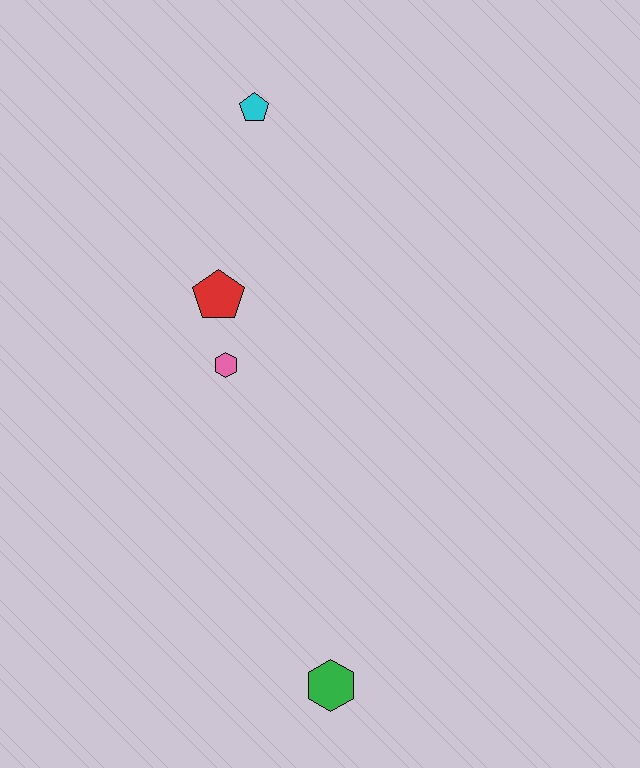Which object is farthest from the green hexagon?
The cyan pentagon is farthest from the green hexagon.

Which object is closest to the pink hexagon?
The red pentagon is closest to the pink hexagon.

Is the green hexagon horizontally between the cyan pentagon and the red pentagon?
No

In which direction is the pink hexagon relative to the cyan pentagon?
The pink hexagon is below the cyan pentagon.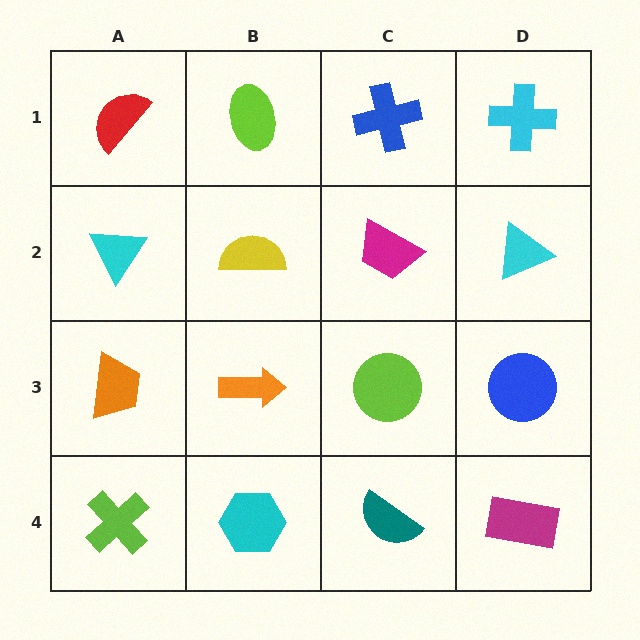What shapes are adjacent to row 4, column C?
A lime circle (row 3, column C), a cyan hexagon (row 4, column B), a magenta rectangle (row 4, column D).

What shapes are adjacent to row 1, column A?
A cyan triangle (row 2, column A), a lime ellipse (row 1, column B).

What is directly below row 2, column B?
An orange arrow.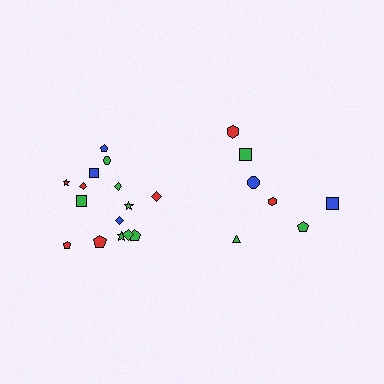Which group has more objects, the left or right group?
The left group.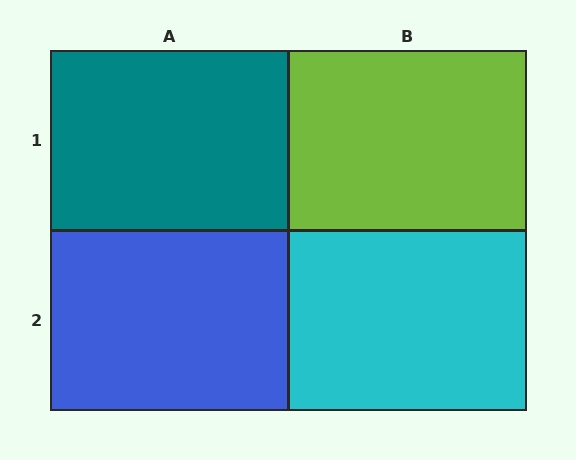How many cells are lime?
1 cell is lime.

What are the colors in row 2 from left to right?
Blue, cyan.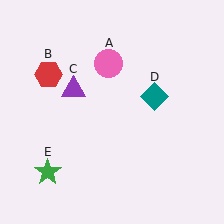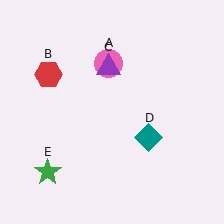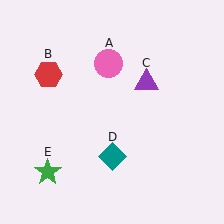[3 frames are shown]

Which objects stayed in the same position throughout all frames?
Pink circle (object A) and red hexagon (object B) and green star (object E) remained stationary.